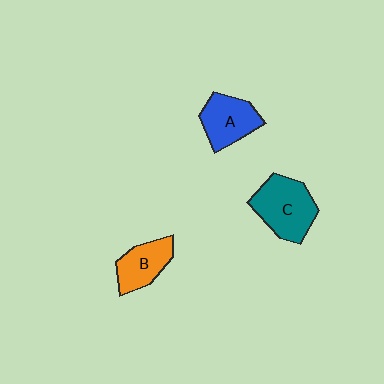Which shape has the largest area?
Shape C (teal).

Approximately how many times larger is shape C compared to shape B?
Approximately 1.5 times.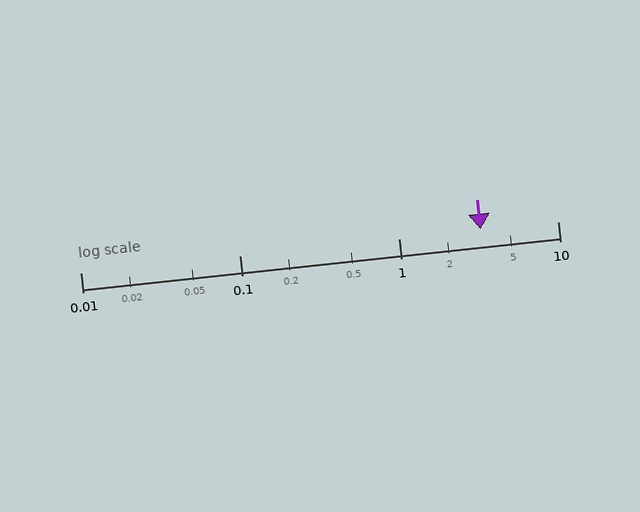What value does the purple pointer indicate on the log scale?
The pointer indicates approximately 3.3.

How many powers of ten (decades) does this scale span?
The scale spans 3 decades, from 0.01 to 10.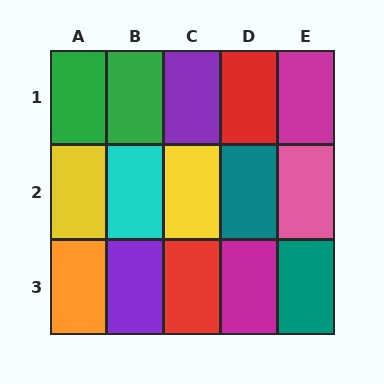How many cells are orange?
1 cell is orange.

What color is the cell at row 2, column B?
Cyan.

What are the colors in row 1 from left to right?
Green, green, purple, red, magenta.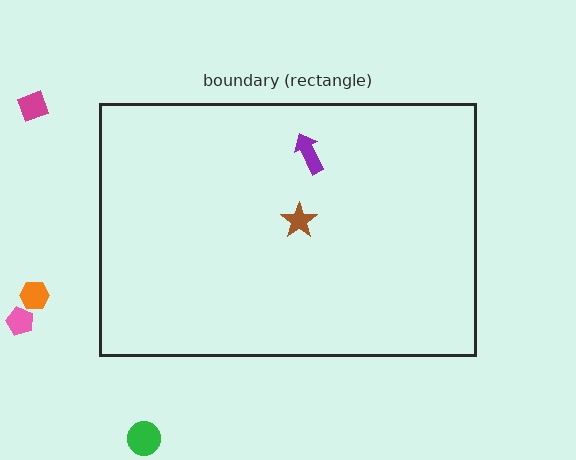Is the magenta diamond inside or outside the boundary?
Outside.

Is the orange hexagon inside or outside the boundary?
Outside.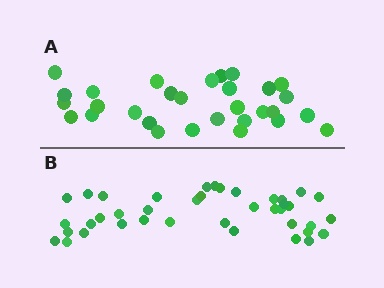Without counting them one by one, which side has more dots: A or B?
Region B (the bottom region) has more dots.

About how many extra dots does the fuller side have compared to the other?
Region B has roughly 10 or so more dots than region A.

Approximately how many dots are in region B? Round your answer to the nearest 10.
About 40 dots.